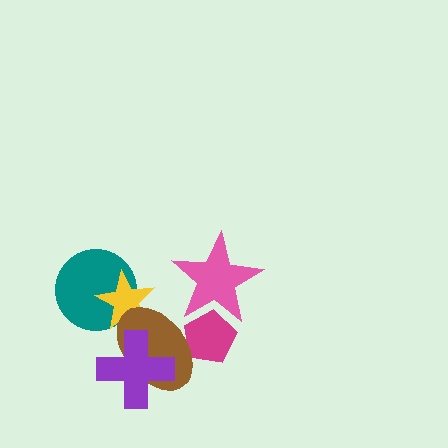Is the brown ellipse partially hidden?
Yes, it is partially covered by another shape.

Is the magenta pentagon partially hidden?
Yes, it is partially covered by another shape.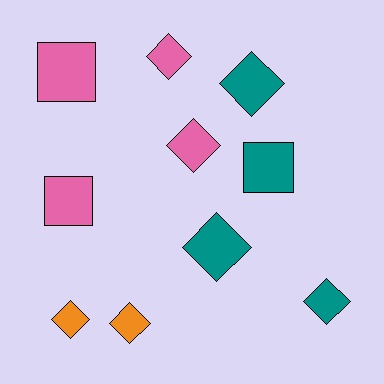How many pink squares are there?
There are 2 pink squares.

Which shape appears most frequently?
Diamond, with 7 objects.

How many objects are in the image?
There are 10 objects.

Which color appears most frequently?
Teal, with 4 objects.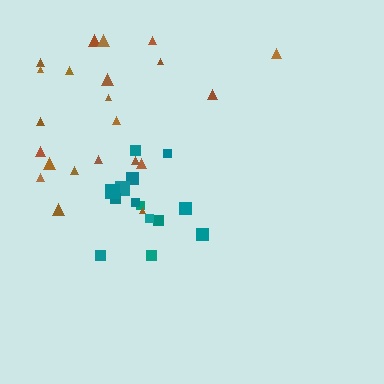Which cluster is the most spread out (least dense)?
Brown.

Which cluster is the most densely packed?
Teal.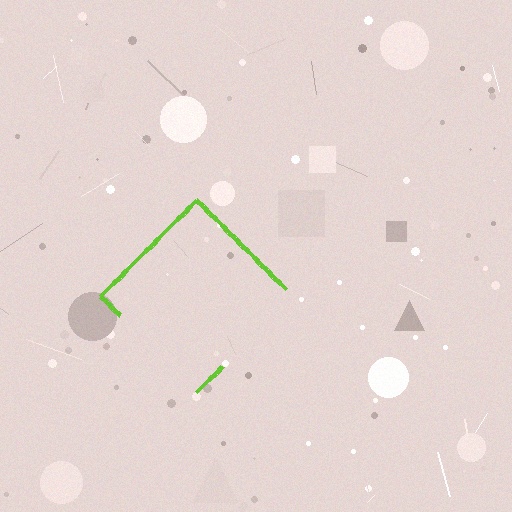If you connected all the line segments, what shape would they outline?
They would outline a diamond.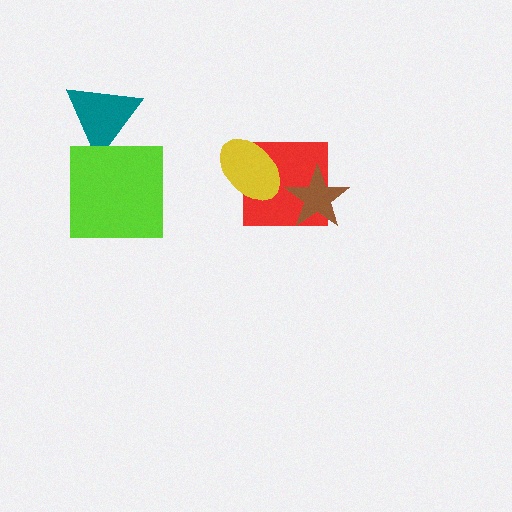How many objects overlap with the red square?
2 objects overlap with the red square.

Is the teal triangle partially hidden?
Yes, it is partially covered by another shape.